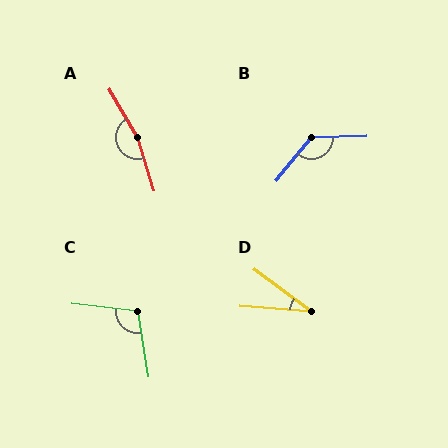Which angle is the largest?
A, at approximately 167 degrees.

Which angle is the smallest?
D, at approximately 32 degrees.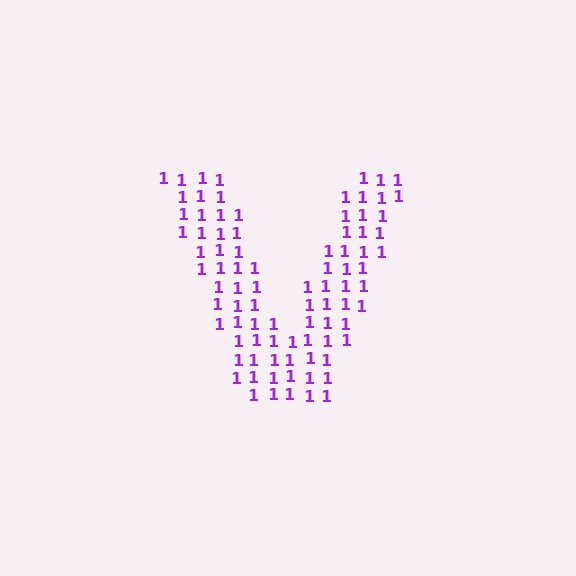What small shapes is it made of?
It is made of small digit 1's.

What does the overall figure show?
The overall figure shows the letter V.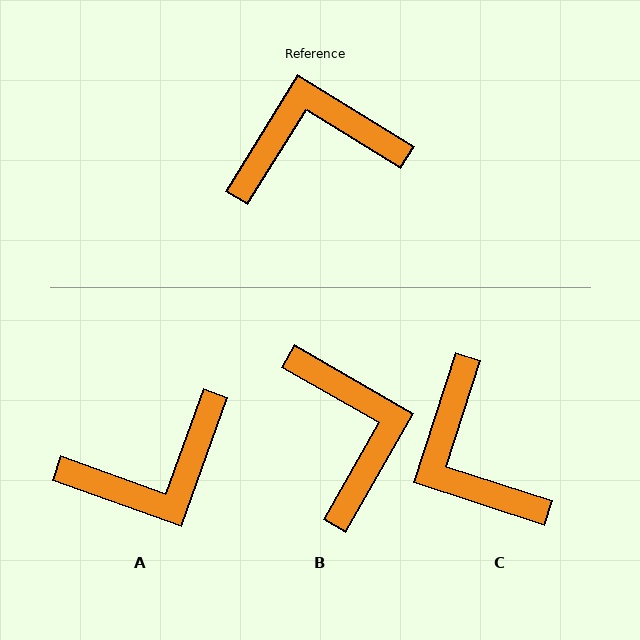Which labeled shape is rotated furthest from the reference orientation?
A, about 168 degrees away.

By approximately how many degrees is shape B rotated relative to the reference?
Approximately 88 degrees clockwise.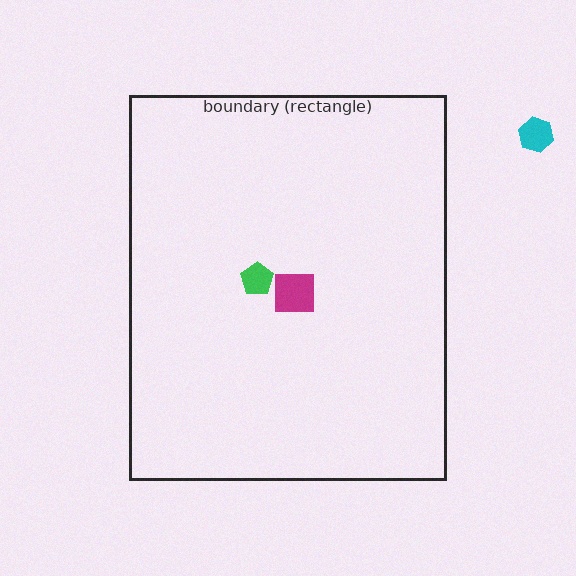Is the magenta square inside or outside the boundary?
Inside.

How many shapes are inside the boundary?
2 inside, 1 outside.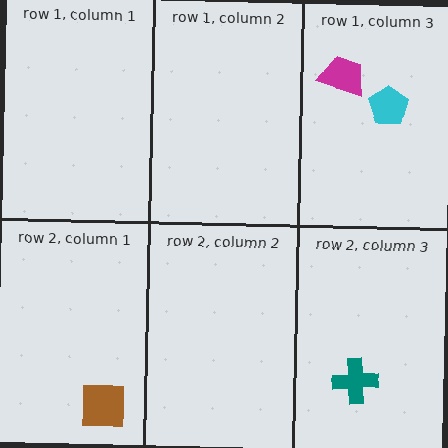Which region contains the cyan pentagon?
The row 1, column 3 region.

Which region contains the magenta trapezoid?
The row 1, column 3 region.